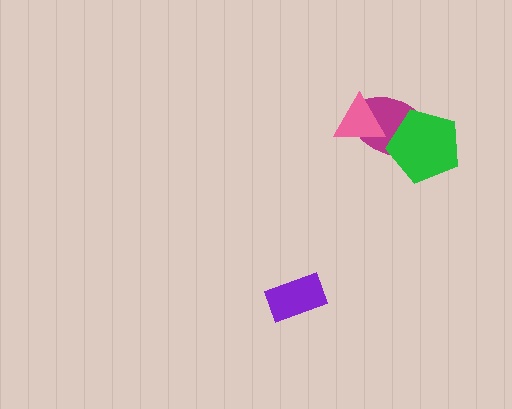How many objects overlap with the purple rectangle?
0 objects overlap with the purple rectangle.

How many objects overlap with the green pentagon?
1 object overlaps with the green pentagon.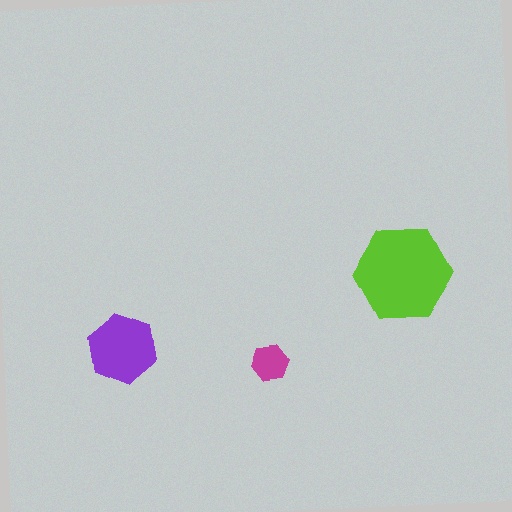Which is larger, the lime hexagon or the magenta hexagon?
The lime one.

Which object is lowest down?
The magenta hexagon is bottommost.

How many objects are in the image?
There are 3 objects in the image.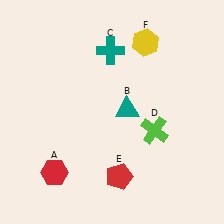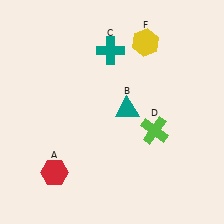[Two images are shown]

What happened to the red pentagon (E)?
The red pentagon (E) was removed in Image 2. It was in the bottom-right area of Image 1.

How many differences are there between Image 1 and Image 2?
There is 1 difference between the two images.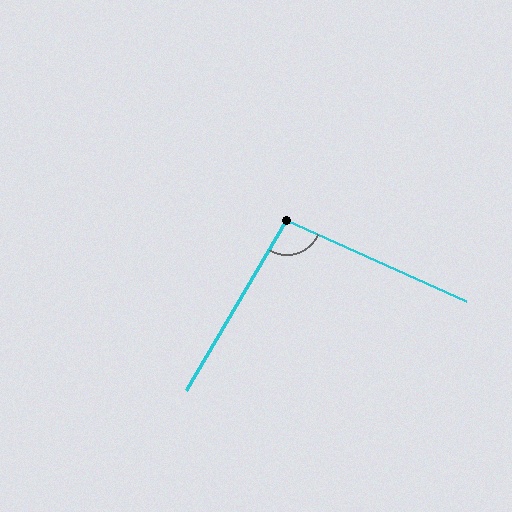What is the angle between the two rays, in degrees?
Approximately 97 degrees.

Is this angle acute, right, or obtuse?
It is obtuse.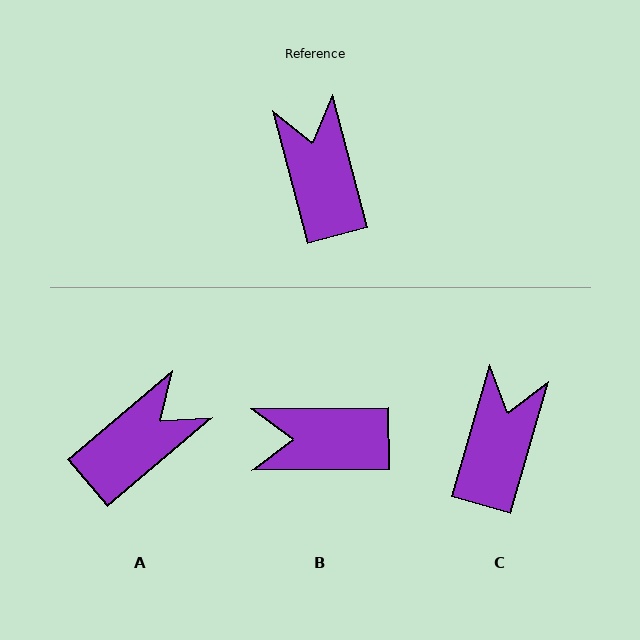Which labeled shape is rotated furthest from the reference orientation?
B, about 76 degrees away.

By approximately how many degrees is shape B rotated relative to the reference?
Approximately 76 degrees counter-clockwise.